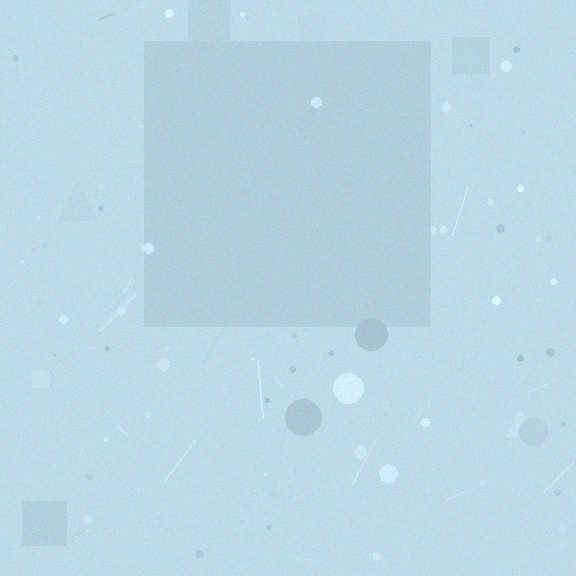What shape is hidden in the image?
A square is hidden in the image.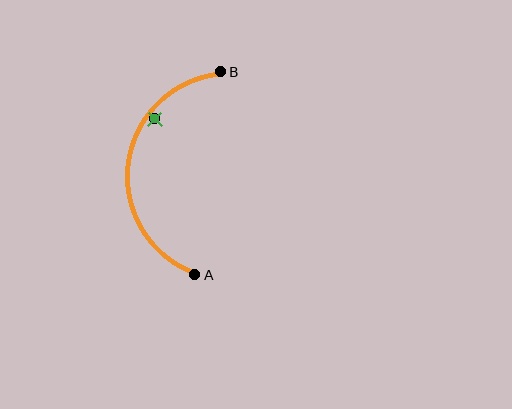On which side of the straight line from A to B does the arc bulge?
The arc bulges to the left of the straight line connecting A and B.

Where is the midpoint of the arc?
The arc midpoint is the point on the curve farthest from the straight line joining A and B. It sits to the left of that line.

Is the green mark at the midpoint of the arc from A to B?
No — the green mark does not lie on the arc at all. It sits slightly inside the curve.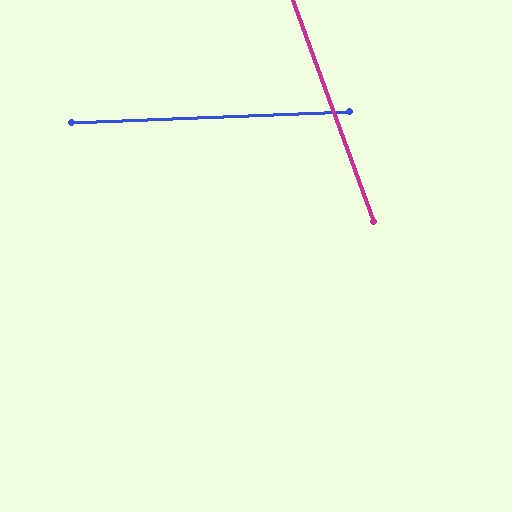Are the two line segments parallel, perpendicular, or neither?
Neither parallel nor perpendicular — they differ by about 72°.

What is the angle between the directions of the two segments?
Approximately 72 degrees.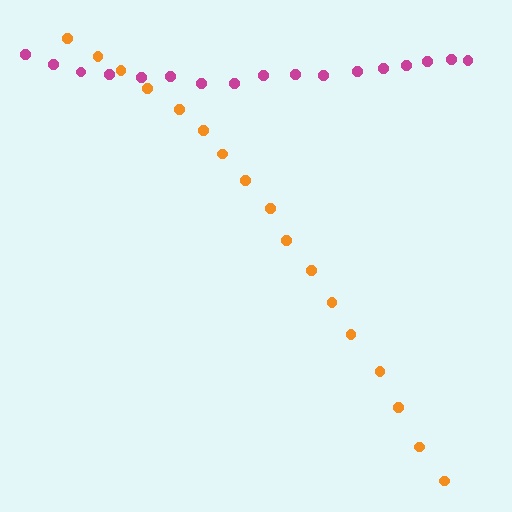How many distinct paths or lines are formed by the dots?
There are 2 distinct paths.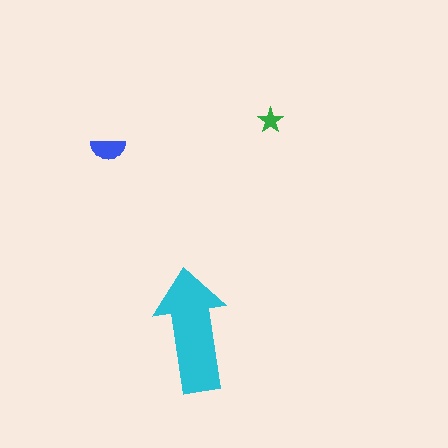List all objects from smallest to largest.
The green star, the blue semicircle, the cyan arrow.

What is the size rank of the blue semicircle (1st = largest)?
2nd.